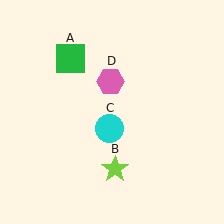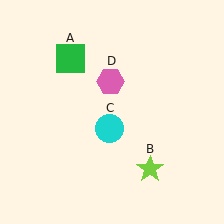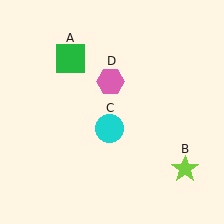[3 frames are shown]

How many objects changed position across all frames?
1 object changed position: lime star (object B).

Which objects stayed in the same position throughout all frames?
Green square (object A) and cyan circle (object C) and pink hexagon (object D) remained stationary.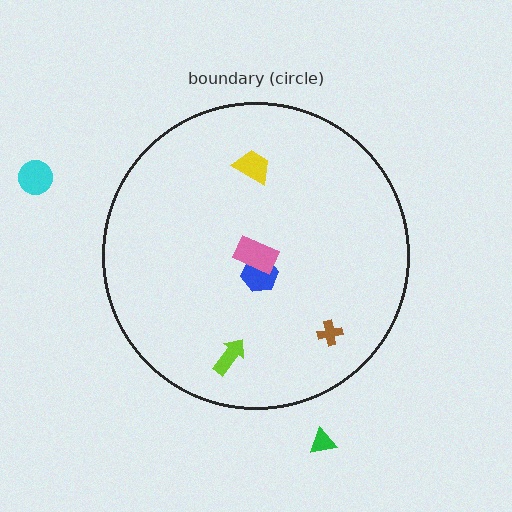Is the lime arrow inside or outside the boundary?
Inside.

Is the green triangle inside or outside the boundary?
Outside.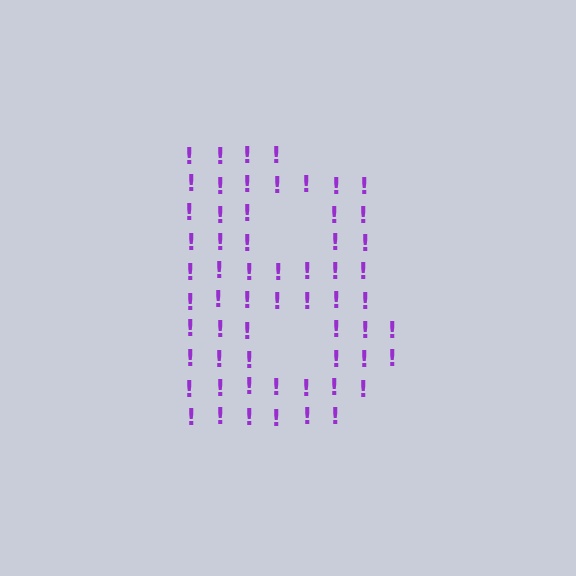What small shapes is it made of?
It is made of small exclamation marks.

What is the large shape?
The large shape is the letter B.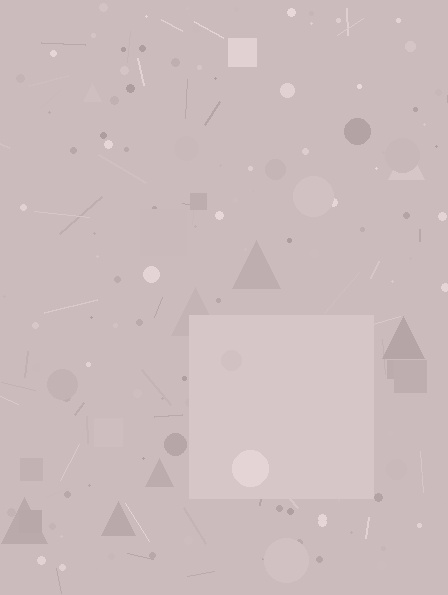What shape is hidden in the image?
A square is hidden in the image.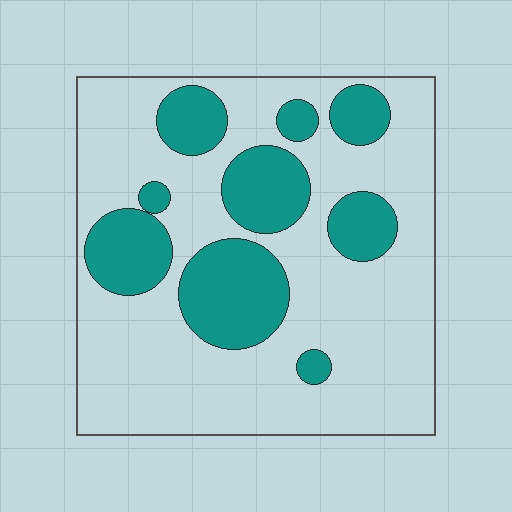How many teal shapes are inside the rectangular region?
9.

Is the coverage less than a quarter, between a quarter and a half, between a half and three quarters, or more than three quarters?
Between a quarter and a half.